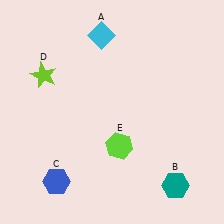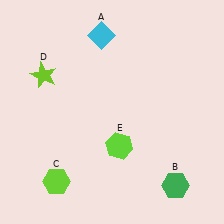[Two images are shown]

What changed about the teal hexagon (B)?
In Image 1, B is teal. In Image 2, it changed to green.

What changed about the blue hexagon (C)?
In Image 1, C is blue. In Image 2, it changed to lime.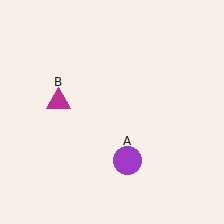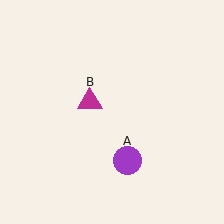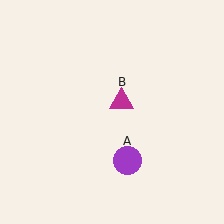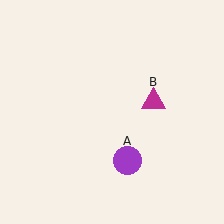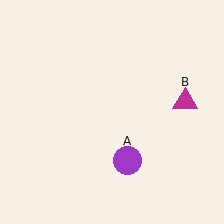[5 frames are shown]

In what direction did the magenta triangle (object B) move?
The magenta triangle (object B) moved right.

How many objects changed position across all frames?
1 object changed position: magenta triangle (object B).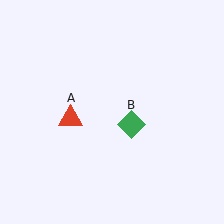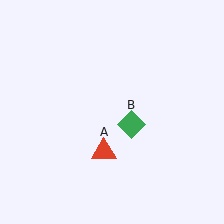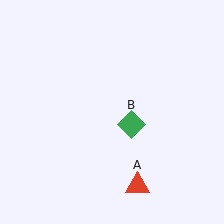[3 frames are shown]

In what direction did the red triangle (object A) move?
The red triangle (object A) moved down and to the right.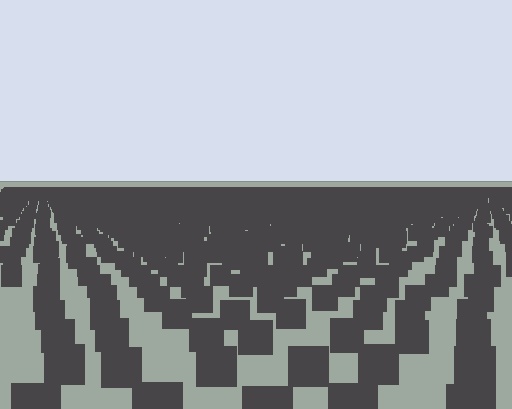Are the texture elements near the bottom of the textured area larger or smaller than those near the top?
Larger. Near the bottom, elements are closer to the viewer and appear at a bigger on-screen size.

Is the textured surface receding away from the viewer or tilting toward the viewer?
The surface is receding away from the viewer. Texture elements get smaller and denser toward the top.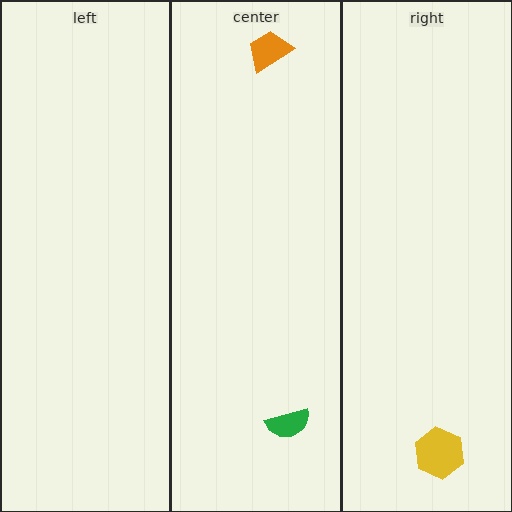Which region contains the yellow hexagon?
The right region.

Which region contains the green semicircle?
The center region.